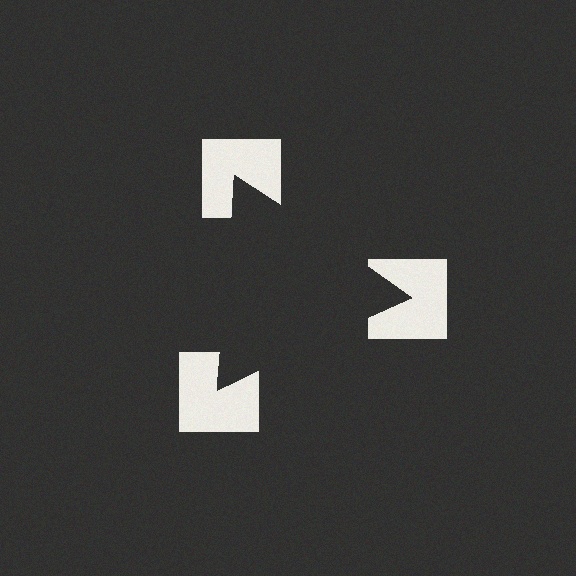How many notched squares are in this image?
There are 3 — one at each vertex of the illusory triangle.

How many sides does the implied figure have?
3 sides.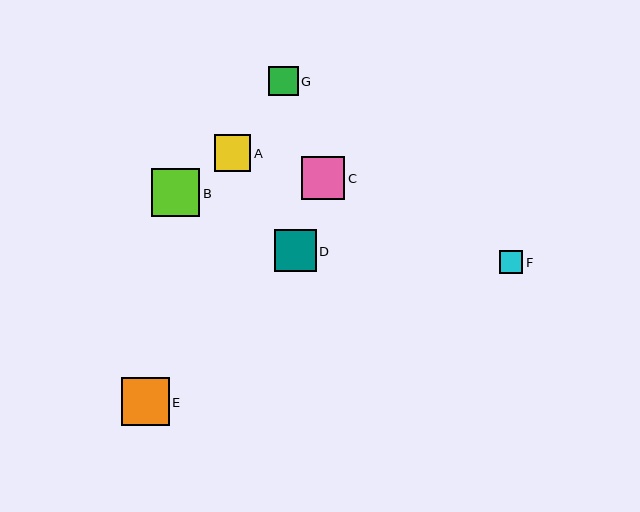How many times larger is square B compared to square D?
Square B is approximately 1.2 times the size of square D.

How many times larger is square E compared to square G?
Square E is approximately 1.6 times the size of square G.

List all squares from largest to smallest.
From largest to smallest: B, E, C, D, A, G, F.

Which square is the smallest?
Square F is the smallest with a size of approximately 23 pixels.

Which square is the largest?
Square B is the largest with a size of approximately 49 pixels.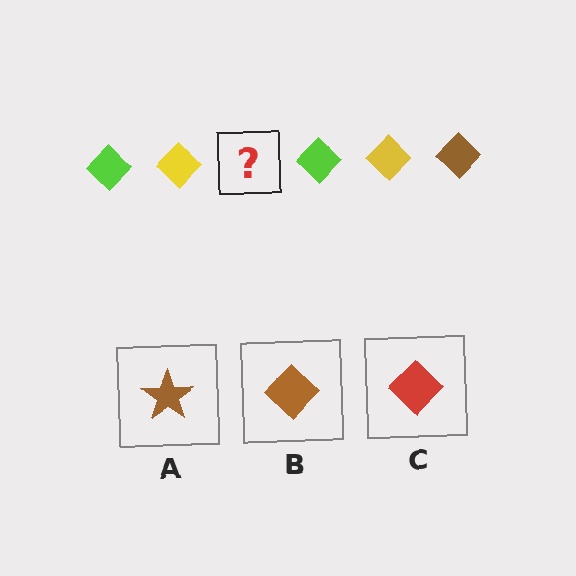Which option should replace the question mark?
Option B.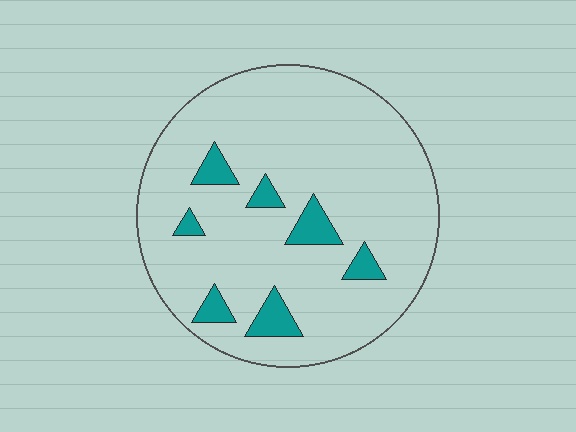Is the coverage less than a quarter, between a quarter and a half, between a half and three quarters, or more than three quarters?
Less than a quarter.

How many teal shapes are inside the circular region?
7.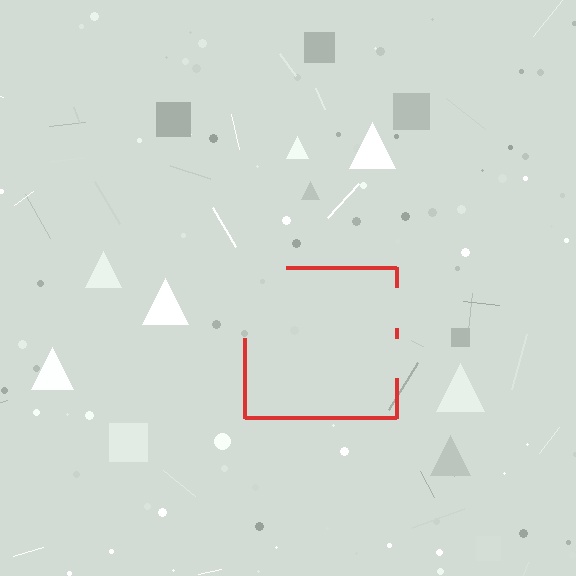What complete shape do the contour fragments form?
The contour fragments form a square.